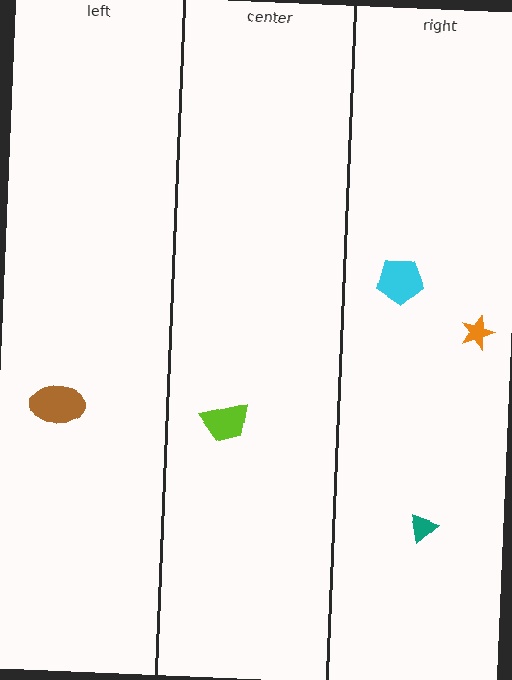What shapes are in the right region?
The teal triangle, the cyan pentagon, the orange star.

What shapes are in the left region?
The brown ellipse.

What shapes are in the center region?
The lime trapezoid.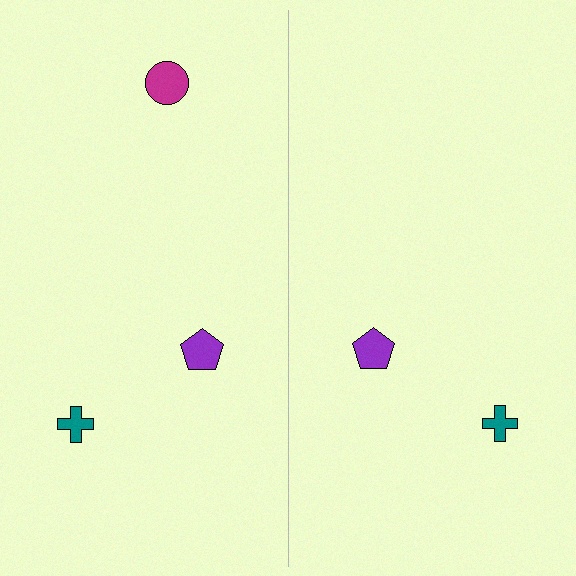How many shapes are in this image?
There are 5 shapes in this image.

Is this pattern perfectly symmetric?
No, the pattern is not perfectly symmetric. A magenta circle is missing from the right side.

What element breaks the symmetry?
A magenta circle is missing from the right side.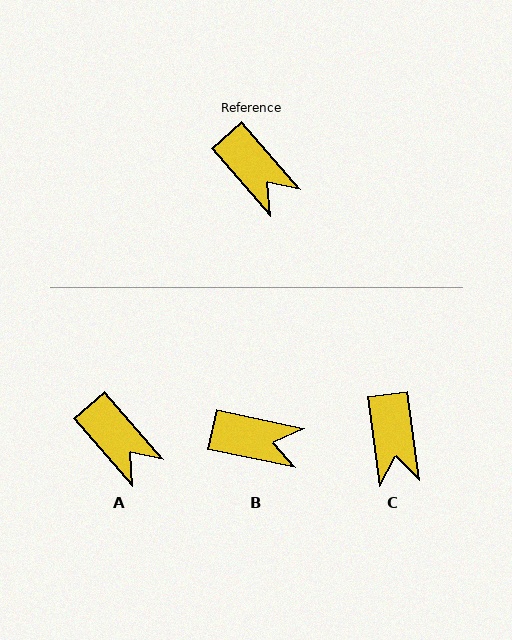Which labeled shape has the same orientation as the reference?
A.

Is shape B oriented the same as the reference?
No, it is off by about 37 degrees.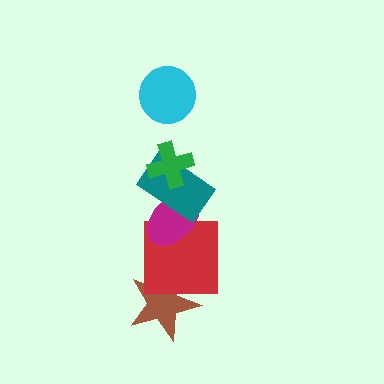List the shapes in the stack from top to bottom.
From top to bottom: the cyan circle, the green cross, the teal rectangle, the magenta ellipse, the red square, the brown star.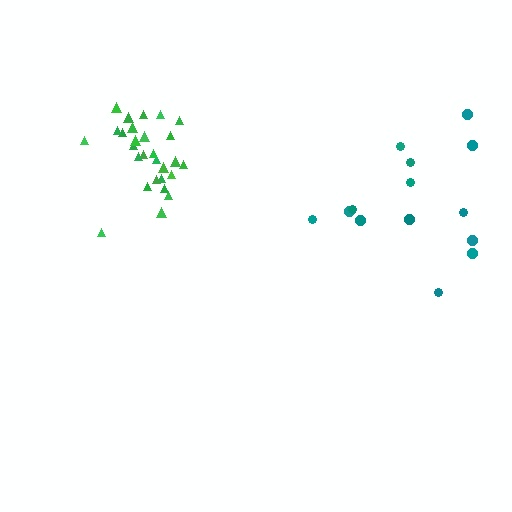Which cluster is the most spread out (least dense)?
Teal.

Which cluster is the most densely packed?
Green.